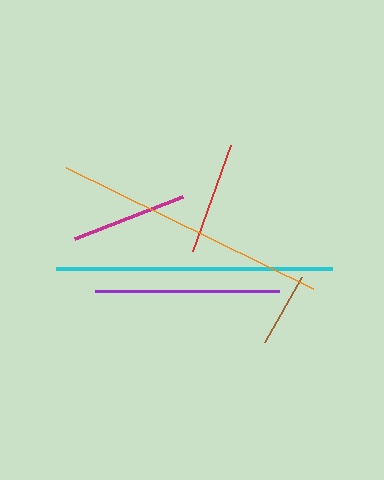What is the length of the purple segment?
The purple segment is approximately 184 pixels long.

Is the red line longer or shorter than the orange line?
The orange line is longer than the red line.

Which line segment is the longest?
The cyan line is the longest at approximately 276 pixels.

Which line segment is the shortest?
The brown line is the shortest at approximately 75 pixels.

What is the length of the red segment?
The red segment is approximately 113 pixels long.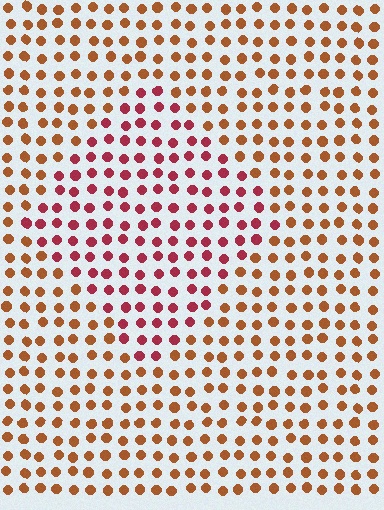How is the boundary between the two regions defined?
The boundary is defined purely by a slight shift in hue (about 37 degrees). Spacing, size, and orientation are identical on both sides.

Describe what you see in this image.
The image is filled with small brown elements in a uniform arrangement. A diamond-shaped region is visible where the elements are tinted to a slightly different hue, forming a subtle color boundary.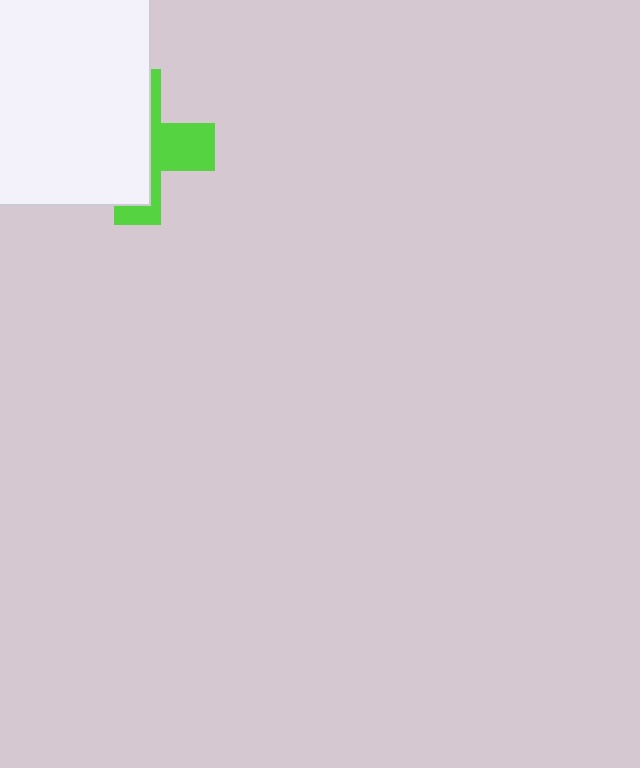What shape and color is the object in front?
The object in front is a white rectangle.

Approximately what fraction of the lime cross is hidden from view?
Roughly 61% of the lime cross is hidden behind the white rectangle.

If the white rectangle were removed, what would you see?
You would see the complete lime cross.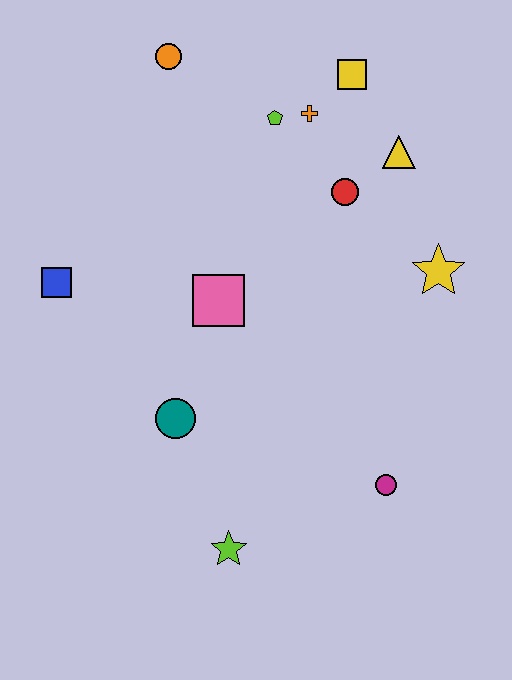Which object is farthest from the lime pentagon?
The lime star is farthest from the lime pentagon.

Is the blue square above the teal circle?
Yes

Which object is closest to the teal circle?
The pink square is closest to the teal circle.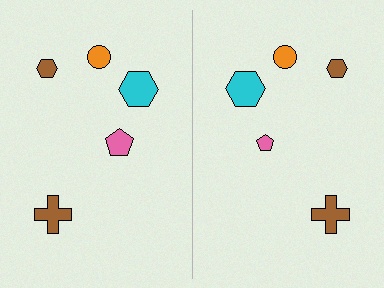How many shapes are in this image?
There are 10 shapes in this image.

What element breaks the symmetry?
The pink pentagon on the right side has a different size than its mirror counterpart.